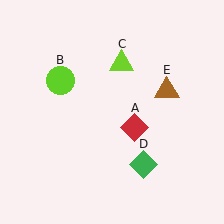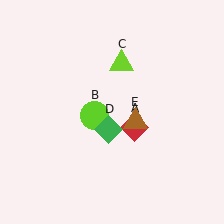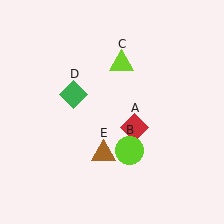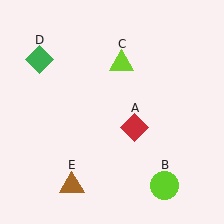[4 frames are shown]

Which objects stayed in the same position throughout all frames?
Red diamond (object A) and lime triangle (object C) remained stationary.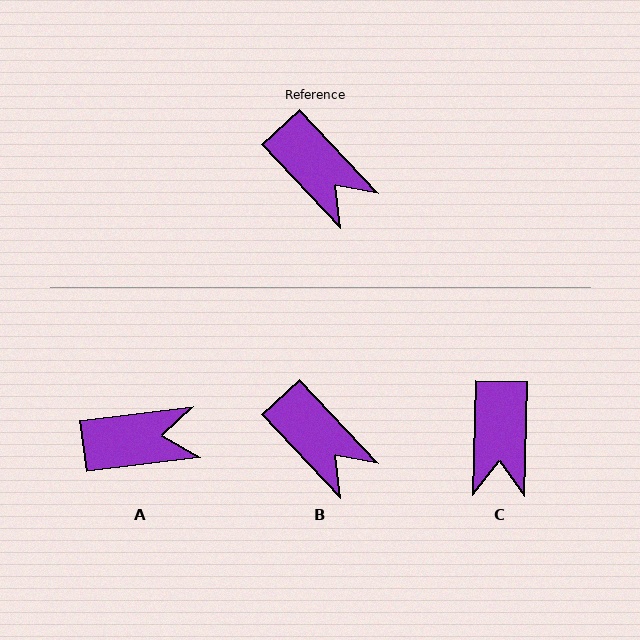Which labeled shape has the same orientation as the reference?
B.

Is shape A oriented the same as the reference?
No, it is off by about 54 degrees.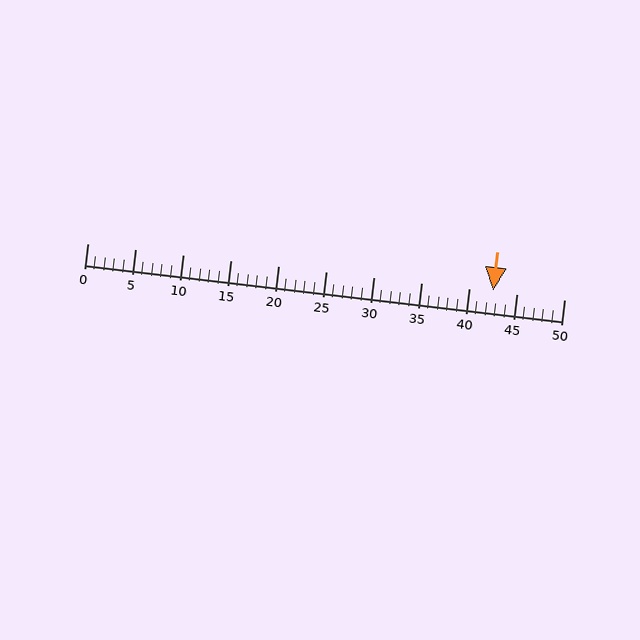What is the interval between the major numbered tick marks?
The major tick marks are spaced 5 units apart.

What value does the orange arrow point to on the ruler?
The orange arrow points to approximately 43.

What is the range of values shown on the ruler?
The ruler shows values from 0 to 50.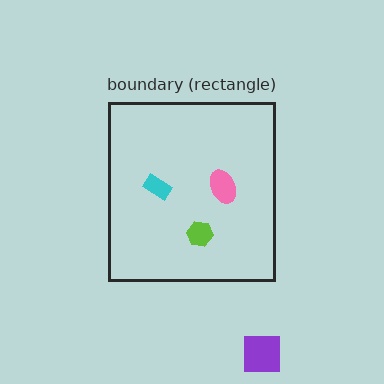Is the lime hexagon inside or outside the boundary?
Inside.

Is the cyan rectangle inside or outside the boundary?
Inside.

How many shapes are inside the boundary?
3 inside, 1 outside.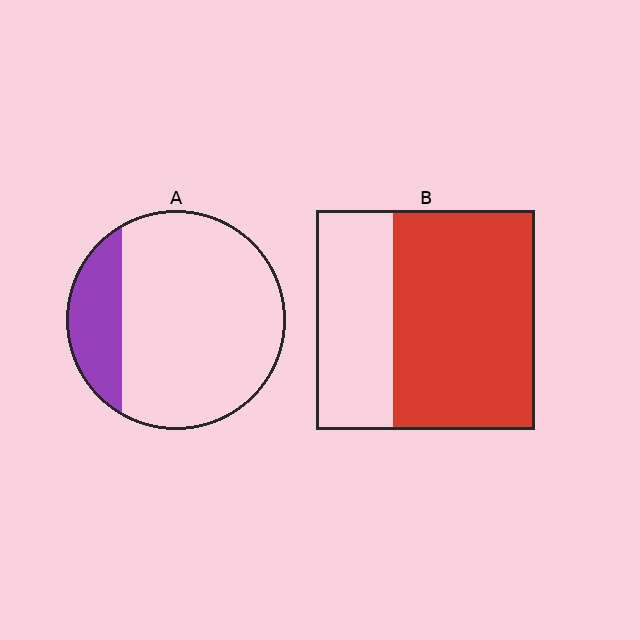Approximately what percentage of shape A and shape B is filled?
A is approximately 20% and B is approximately 65%.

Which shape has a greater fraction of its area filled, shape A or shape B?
Shape B.